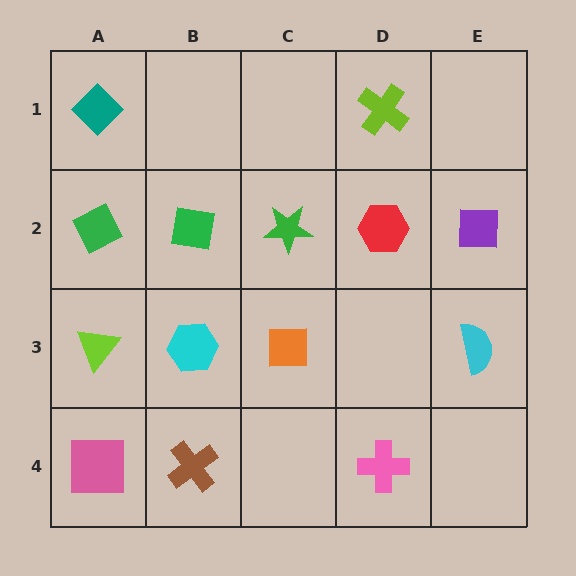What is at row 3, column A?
A lime triangle.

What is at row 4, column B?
A brown cross.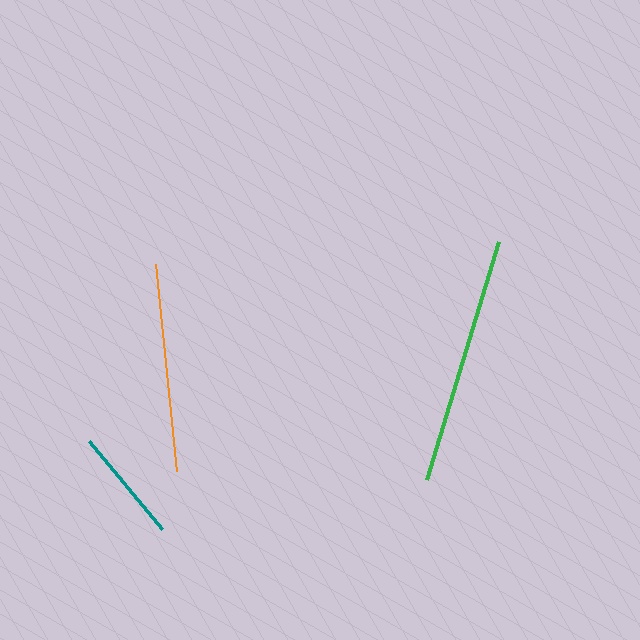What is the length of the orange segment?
The orange segment is approximately 207 pixels long.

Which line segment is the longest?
The green line is the longest at approximately 250 pixels.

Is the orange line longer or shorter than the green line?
The green line is longer than the orange line.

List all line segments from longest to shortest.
From longest to shortest: green, orange, teal.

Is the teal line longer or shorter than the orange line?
The orange line is longer than the teal line.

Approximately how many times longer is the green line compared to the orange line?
The green line is approximately 1.2 times the length of the orange line.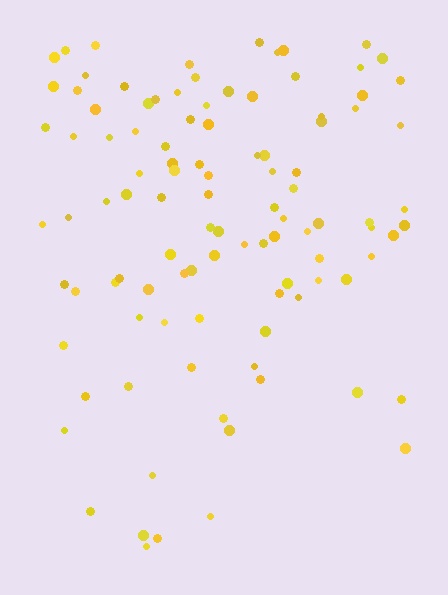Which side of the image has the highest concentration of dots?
The top.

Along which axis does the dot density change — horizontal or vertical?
Vertical.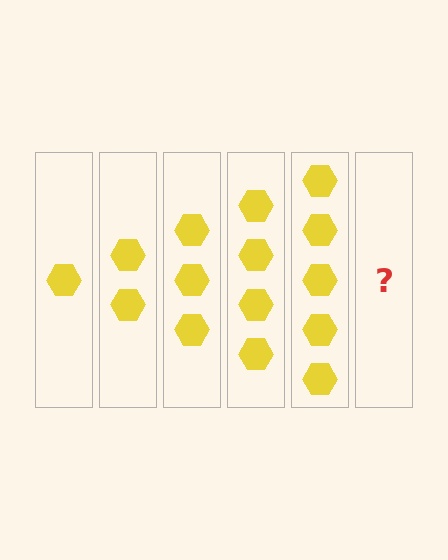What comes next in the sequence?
The next element should be 6 hexagons.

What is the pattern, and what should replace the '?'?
The pattern is that each step adds one more hexagon. The '?' should be 6 hexagons.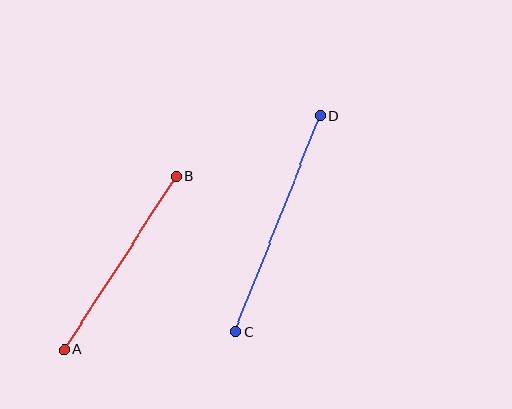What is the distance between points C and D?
The distance is approximately 232 pixels.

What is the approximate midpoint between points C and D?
The midpoint is at approximately (278, 224) pixels.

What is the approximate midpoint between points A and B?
The midpoint is at approximately (120, 263) pixels.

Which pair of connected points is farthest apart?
Points C and D are farthest apart.